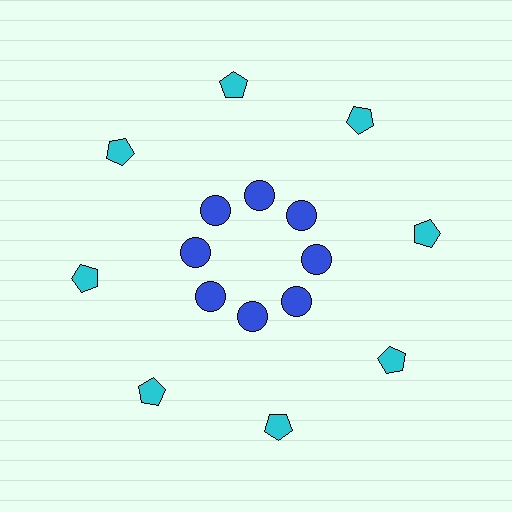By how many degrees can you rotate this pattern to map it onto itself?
The pattern maps onto itself every 45 degrees of rotation.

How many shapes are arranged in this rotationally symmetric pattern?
There are 16 shapes, arranged in 8 groups of 2.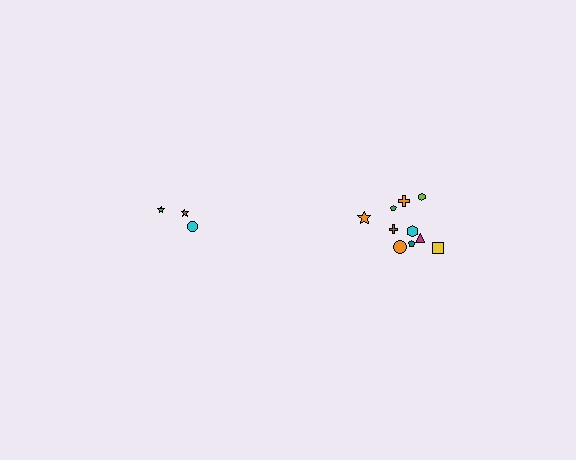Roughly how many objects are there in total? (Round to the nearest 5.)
Roughly 15 objects in total.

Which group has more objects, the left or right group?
The right group.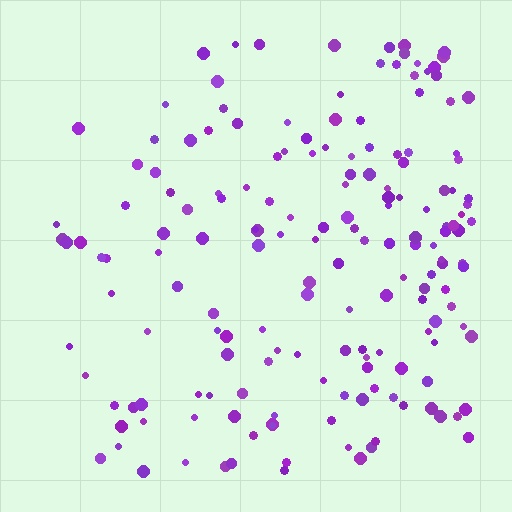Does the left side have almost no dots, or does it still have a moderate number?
Still a moderate number, just noticeably fewer than the right.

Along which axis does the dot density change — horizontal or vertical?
Horizontal.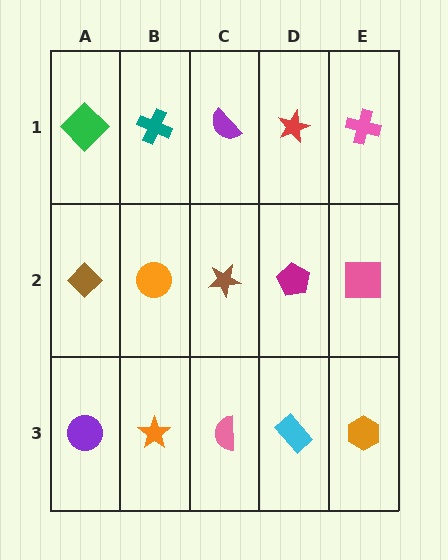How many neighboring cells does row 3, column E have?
2.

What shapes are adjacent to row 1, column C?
A brown star (row 2, column C), a teal cross (row 1, column B), a red star (row 1, column D).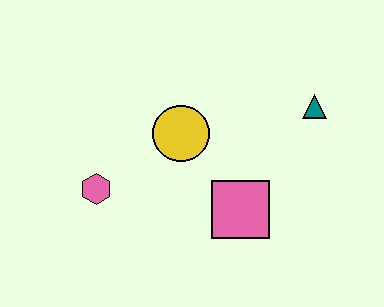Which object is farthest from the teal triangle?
The pink hexagon is farthest from the teal triangle.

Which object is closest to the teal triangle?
The pink square is closest to the teal triangle.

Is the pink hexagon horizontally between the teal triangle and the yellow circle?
No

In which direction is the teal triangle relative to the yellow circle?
The teal triangle is to the right of the yellow circle.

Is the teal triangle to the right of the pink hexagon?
Yes